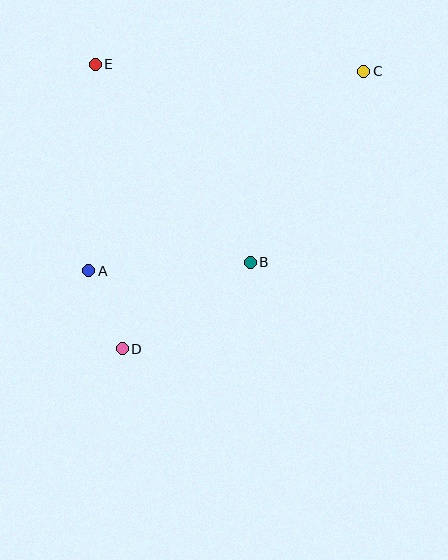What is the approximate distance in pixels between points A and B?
The distance between A and B is approximately 162 pixels.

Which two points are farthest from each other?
Points C and D are farthest from each other.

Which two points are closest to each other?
Points A and D are closest to each other.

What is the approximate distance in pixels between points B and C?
The distance between B and C is approximately 222 pixels.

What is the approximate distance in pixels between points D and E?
The distance between D and E is approximately 286 pixels.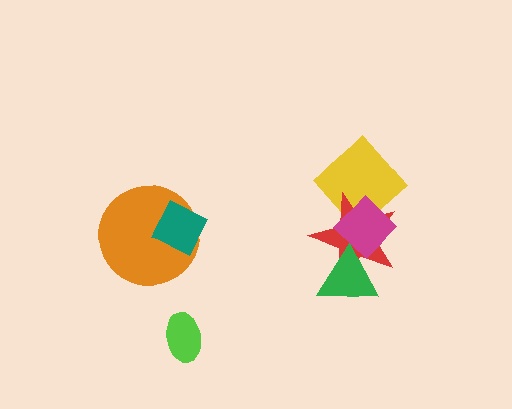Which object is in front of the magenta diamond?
The green triangle is in front of the magenta diamond.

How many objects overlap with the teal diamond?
1 object overlaps with the teal diamond.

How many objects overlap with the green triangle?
2 objects overlap with the green triangle.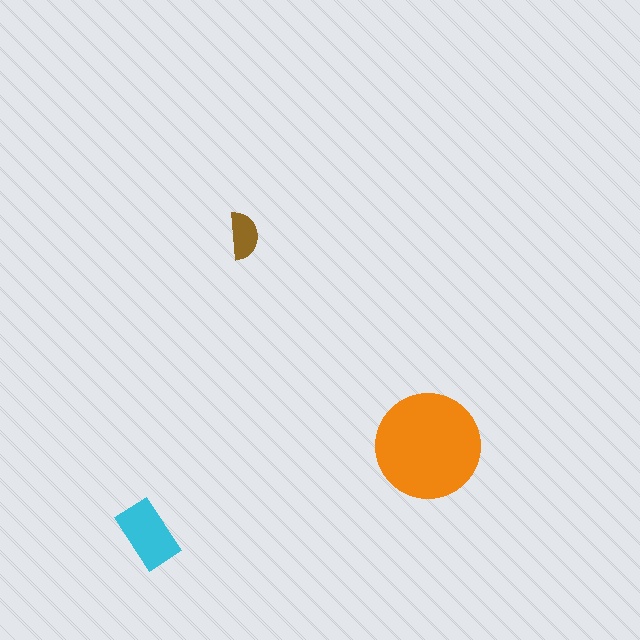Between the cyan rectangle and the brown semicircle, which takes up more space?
The cyan rectangle.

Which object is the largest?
The orange circle.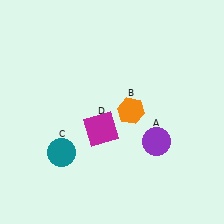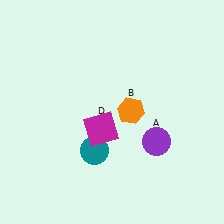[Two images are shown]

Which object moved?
The teal circle (C) moved right.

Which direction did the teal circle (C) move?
The teal circle (C) moved right.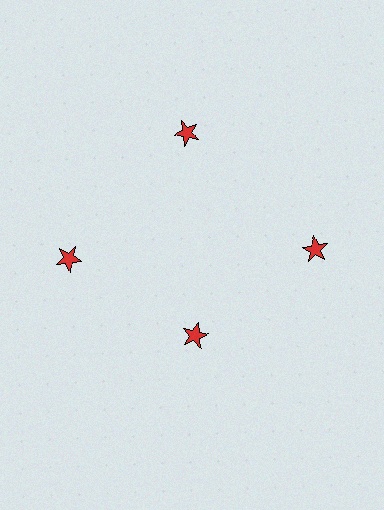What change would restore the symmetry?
The symmetry would be restored by moving it outward, back onto the ring so that all 4 stars sit at equal angles and equal distance from the center.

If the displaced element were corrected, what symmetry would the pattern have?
It would have 4-fold rotational symmetry — the pattern would map onto itself every 90 degrees.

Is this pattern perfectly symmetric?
No. The 4 red stars are arranged in a ring, but one element near the 6 o'clock position is pulled inward toward the center, breaking the 4-fold rotational symmetry.